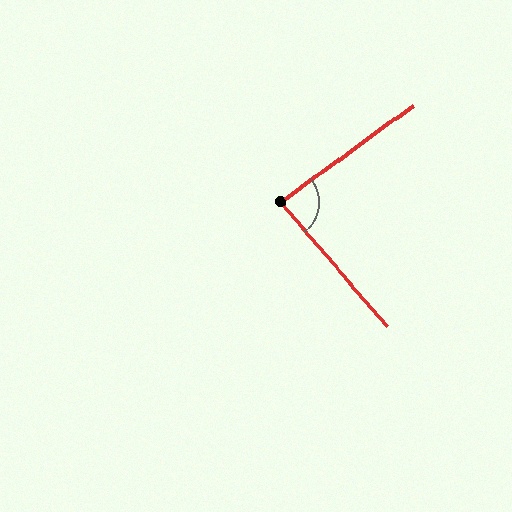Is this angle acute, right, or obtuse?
It is approximately a right angle.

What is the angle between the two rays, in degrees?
Approximately 85 degrees.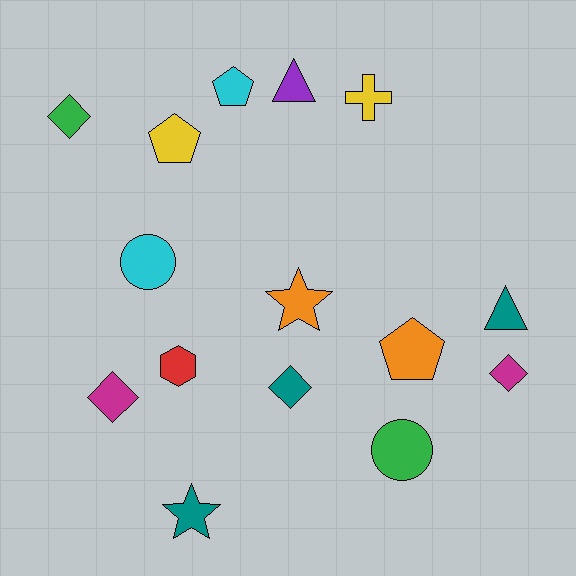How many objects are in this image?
There are 15 objects.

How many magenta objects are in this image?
There are 2 magenta objects.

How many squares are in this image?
There are no squares.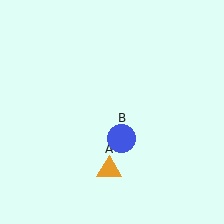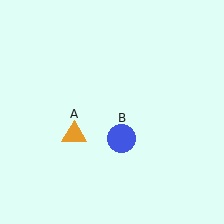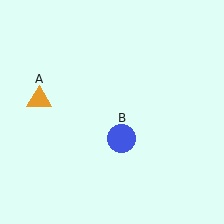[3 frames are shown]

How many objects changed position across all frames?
1 object changed position: orange triangle (object A).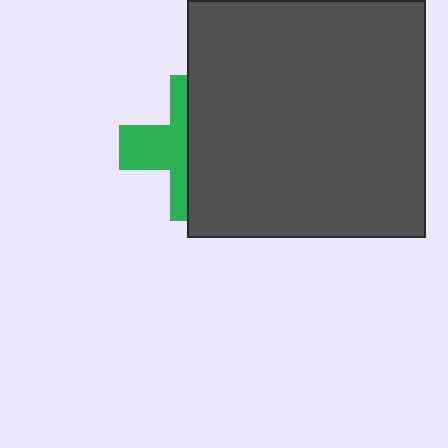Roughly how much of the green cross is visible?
A small part of it is visible (roughly 44%).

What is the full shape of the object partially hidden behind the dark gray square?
The partially hidden object is a green cross.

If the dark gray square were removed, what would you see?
You would see the complete green cross.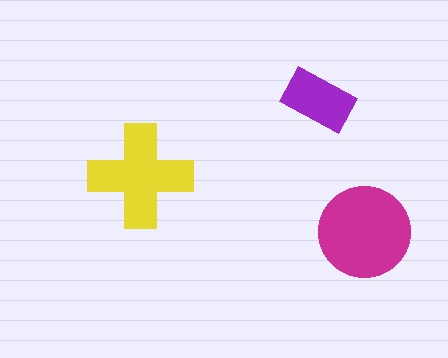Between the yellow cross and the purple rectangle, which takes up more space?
The yellow cross.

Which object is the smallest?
The purple rectangle.